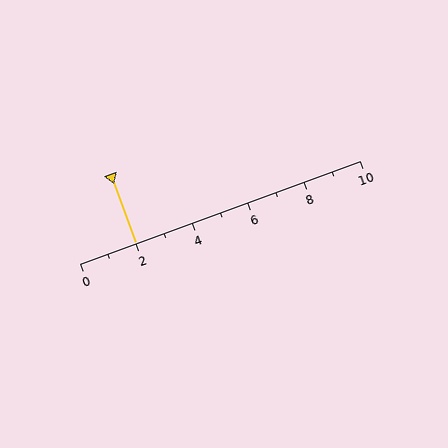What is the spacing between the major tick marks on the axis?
The major ticks are spaced 2 apart.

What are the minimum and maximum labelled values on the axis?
The axis runs from 0 to 10.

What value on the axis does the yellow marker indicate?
The marker indicates approximately 2.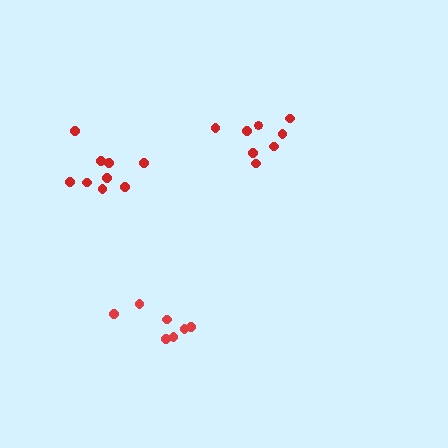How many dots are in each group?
Group 1: 7 dots, Group 2: 9 dots, Group 3: 8 dots (24 total).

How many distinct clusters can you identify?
There are 3 distinct clusters.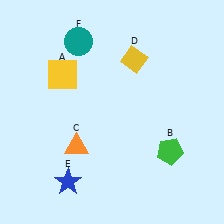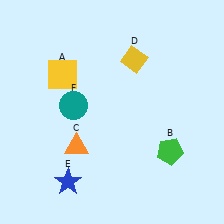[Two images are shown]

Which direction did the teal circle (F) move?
The teal circle (F) moved down.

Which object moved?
The teal circle (F) moved down.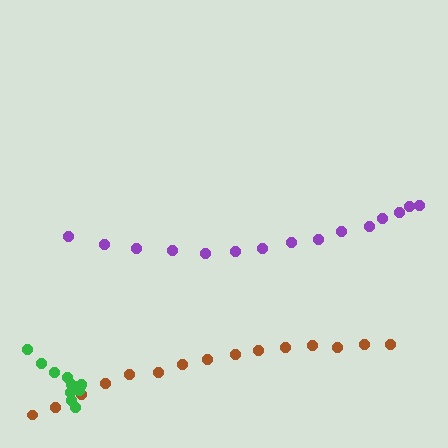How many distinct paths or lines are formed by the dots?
There are 3 distinct paths.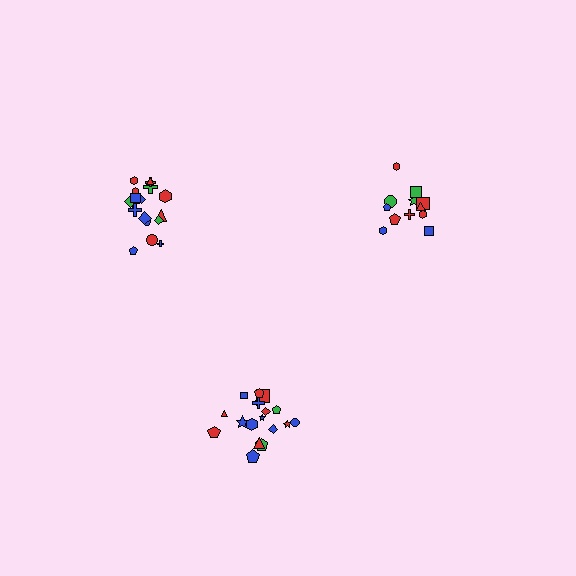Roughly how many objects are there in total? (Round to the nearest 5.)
Roughly 50 objects in total.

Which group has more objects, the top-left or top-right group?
The top-left group.